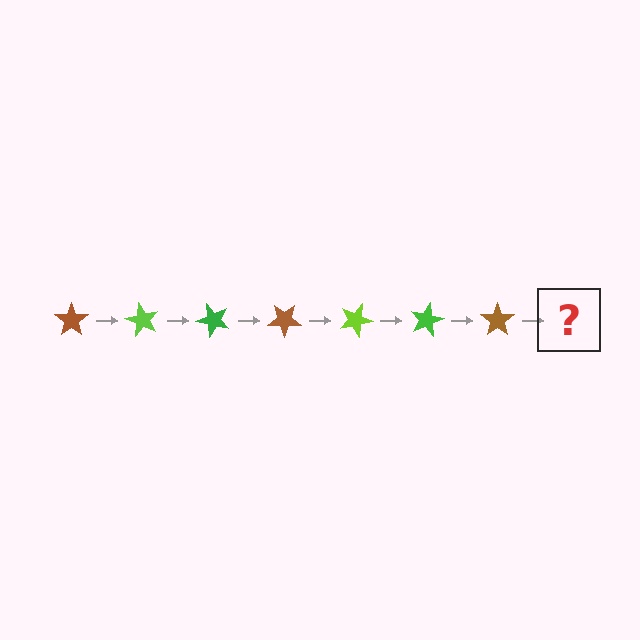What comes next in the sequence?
The next element should be a lime star, rotated 420 degrees from the start.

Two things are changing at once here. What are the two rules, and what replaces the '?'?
The two rules are that it rotates 60 degrees each step and the color cycles through brown, lime, and green. The '?' should be a lime star, rotated 420 degrees from the start.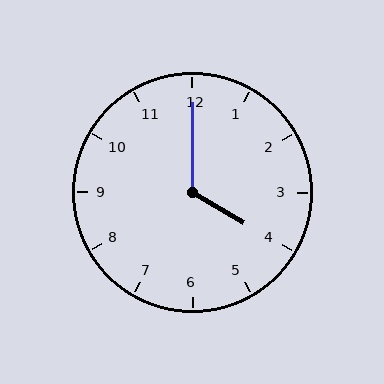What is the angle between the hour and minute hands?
Approximately 120 degrees.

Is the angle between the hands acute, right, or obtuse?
It is obtuse.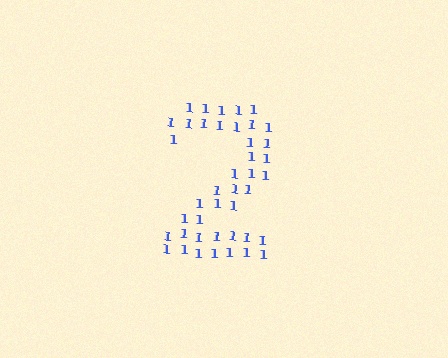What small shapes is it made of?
It is made of small digit 1's.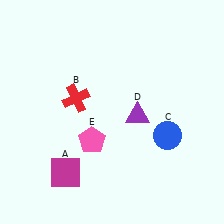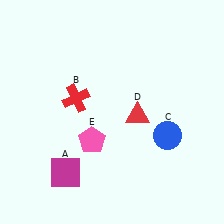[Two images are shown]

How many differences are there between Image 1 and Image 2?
There is 1 difference between the two images.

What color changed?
The triangle (D) changed from purple in Image 1 to red in Image 2.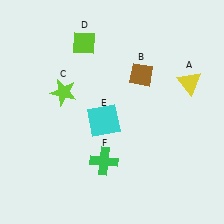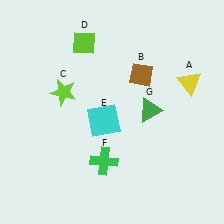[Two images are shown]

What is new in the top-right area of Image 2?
A green triangle (G) was added in the top-right area of Image 2.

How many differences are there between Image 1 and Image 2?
There is 1 difference between the two images.